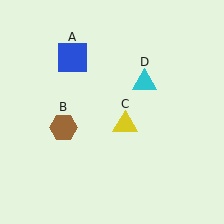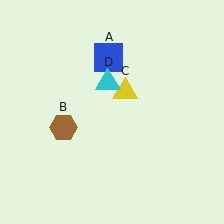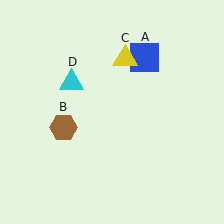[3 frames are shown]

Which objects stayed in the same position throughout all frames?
Brown hexagon (object B) remained stationary.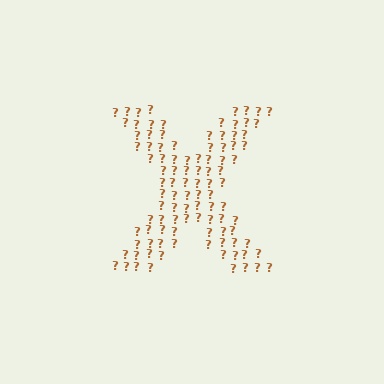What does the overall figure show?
The overall figure shows the letter X.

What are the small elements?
The small elements are question marks.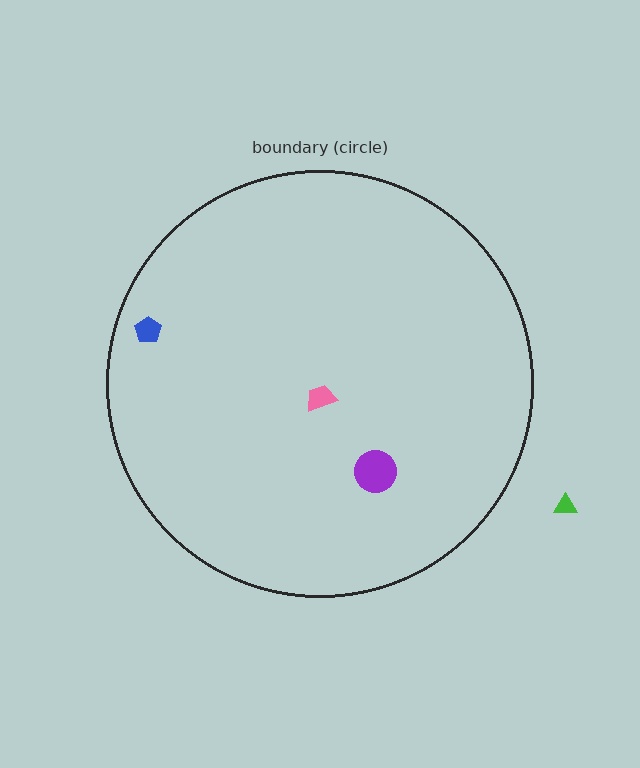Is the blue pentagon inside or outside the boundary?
Inside.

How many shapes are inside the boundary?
3 inside, 1 outside.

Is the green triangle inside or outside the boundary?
Outside.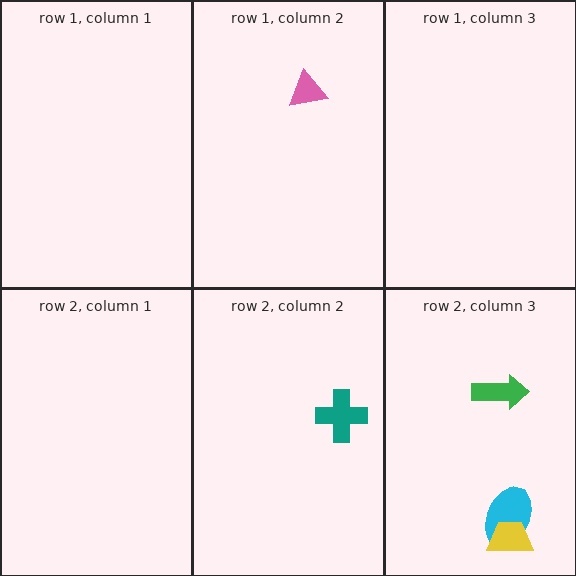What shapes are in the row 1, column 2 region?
The pink triangle.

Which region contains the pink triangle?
The row 1, column 2 region.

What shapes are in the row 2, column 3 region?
The cyan ellipse, the green arrow, the yellow trapezoid.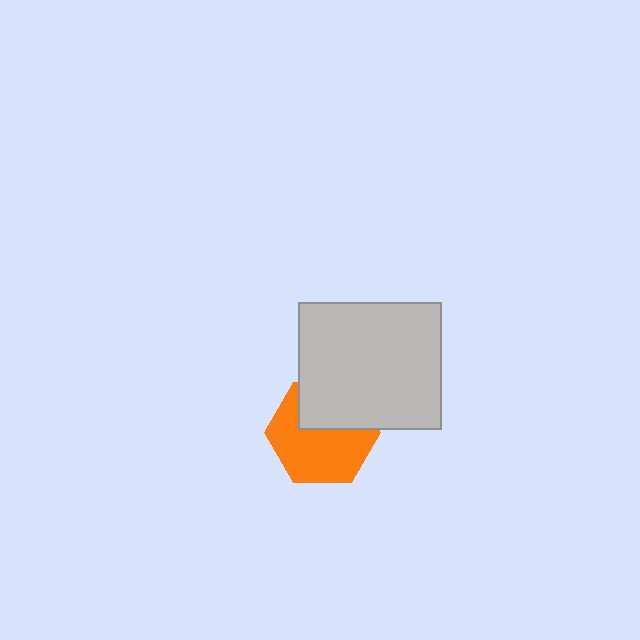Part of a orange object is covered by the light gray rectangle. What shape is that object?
It is a hexagon.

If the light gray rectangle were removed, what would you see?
You would see the complete orange hexagon.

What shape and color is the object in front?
The object in front is a light gray rectangle.